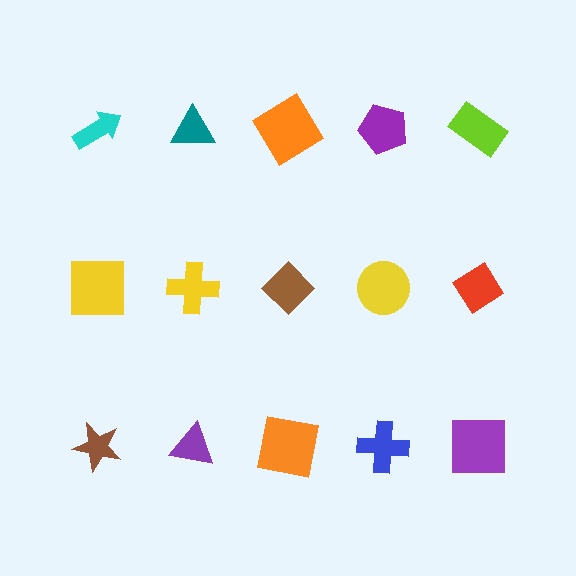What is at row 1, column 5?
A lime rectangle.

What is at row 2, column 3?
A brown diamond.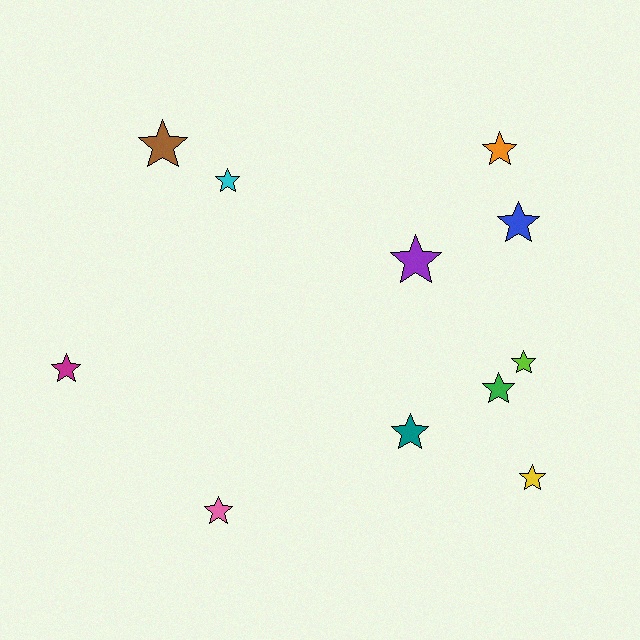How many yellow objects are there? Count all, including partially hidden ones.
There is 1 yellow object.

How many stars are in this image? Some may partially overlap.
There are 11 stars.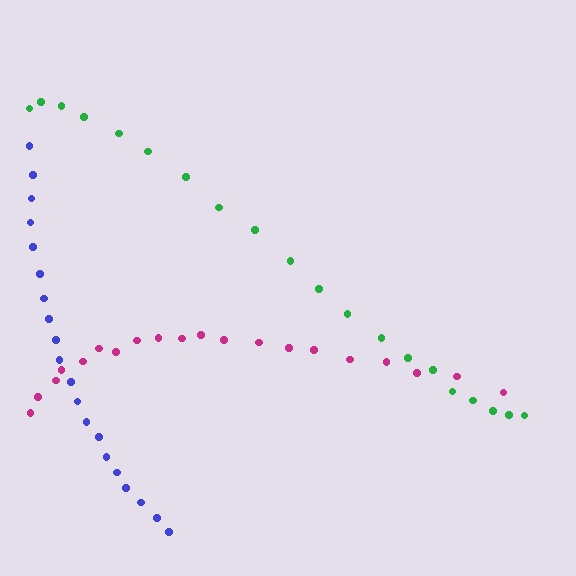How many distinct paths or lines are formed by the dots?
There are 3 distinct paths.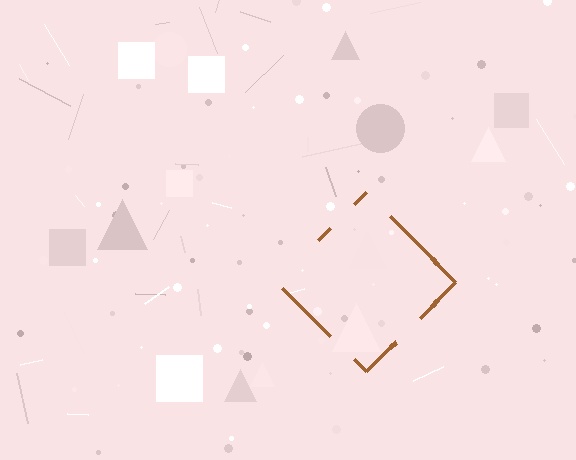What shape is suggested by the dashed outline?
The dashed outline suggests a diamond.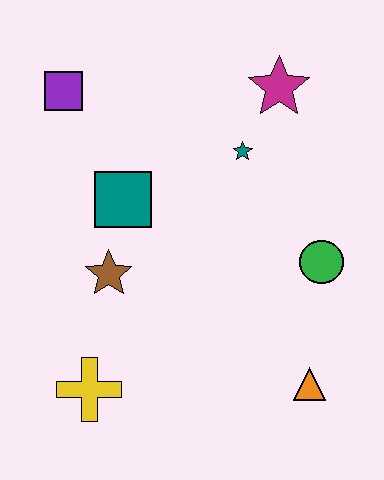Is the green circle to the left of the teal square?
No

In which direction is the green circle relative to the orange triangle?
The green circle is above the orange triangle.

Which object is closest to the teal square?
The brown star is closest to the teal square.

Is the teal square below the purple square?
Yes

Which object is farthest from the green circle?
The purple square is farthest from the green circle.